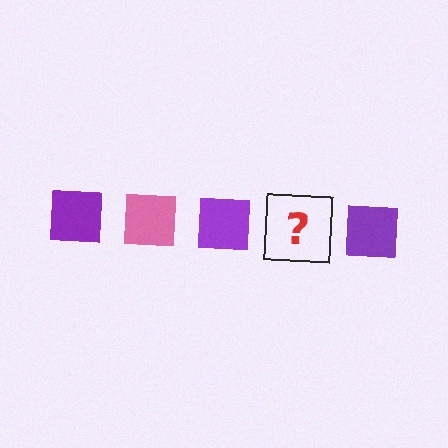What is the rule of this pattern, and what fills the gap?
The rule is that the pattern cycles through purple, pink squares. The gap should be filled with a pink square.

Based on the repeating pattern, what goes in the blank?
The blank should be a pink square.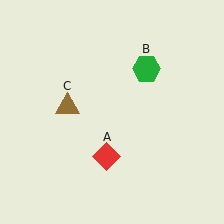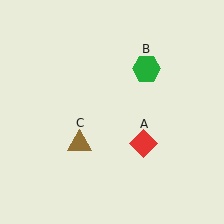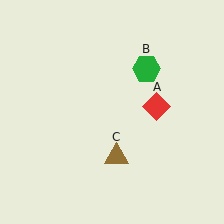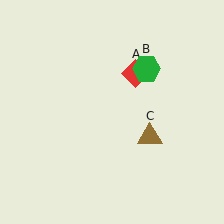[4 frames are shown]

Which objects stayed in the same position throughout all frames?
Green hexagon (object B) remained stationary.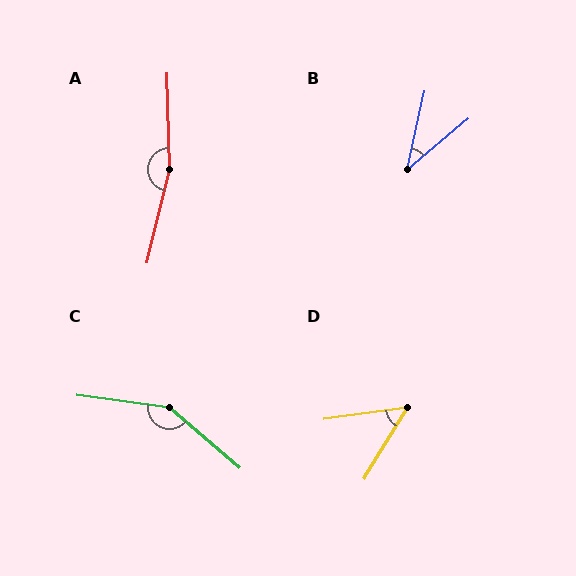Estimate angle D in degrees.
Approximately 51 degrees.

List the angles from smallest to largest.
B (37°), D (51°), C (147°), A (165°).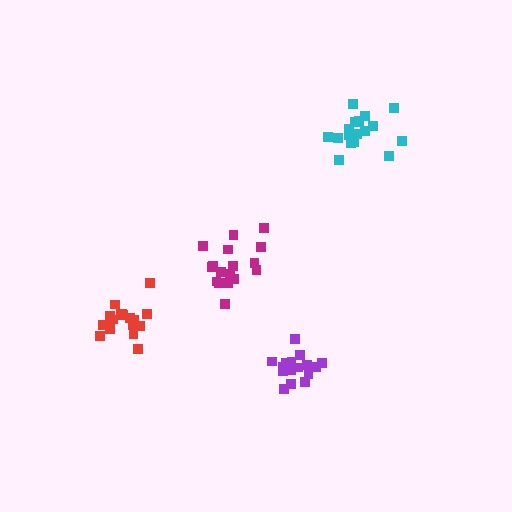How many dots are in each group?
Group 1: 17 dots, Group 2: 17 dots, Group 3: 16 dots, Group 4: 17 dots (67 total).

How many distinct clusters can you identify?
There are 4 distinct clusters.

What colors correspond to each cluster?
The clusters are colored: cyan, red, purple, magenta.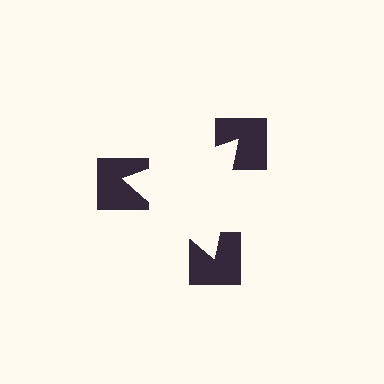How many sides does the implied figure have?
3 sides.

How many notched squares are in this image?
There are 3 — one at each vertex of the illusory triangle.